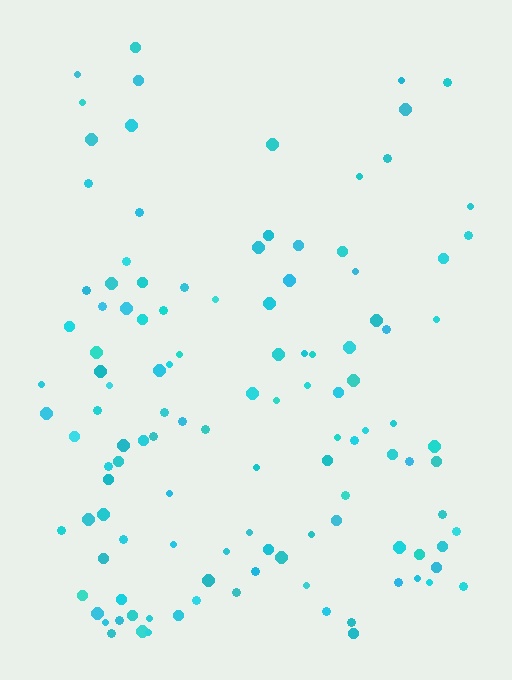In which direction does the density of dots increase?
From top to bottom, with the bottom side densest.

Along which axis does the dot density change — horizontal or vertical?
Vertical.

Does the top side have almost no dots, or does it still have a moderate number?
Still a moderate number, just noticeably fewer than the bottom.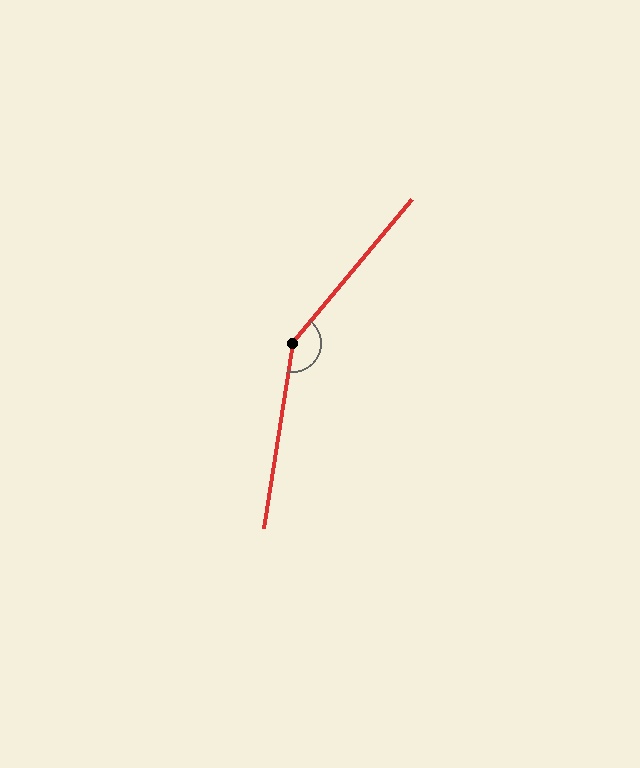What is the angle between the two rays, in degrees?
Approximately 149 degrees.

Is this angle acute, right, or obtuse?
It is obtuse.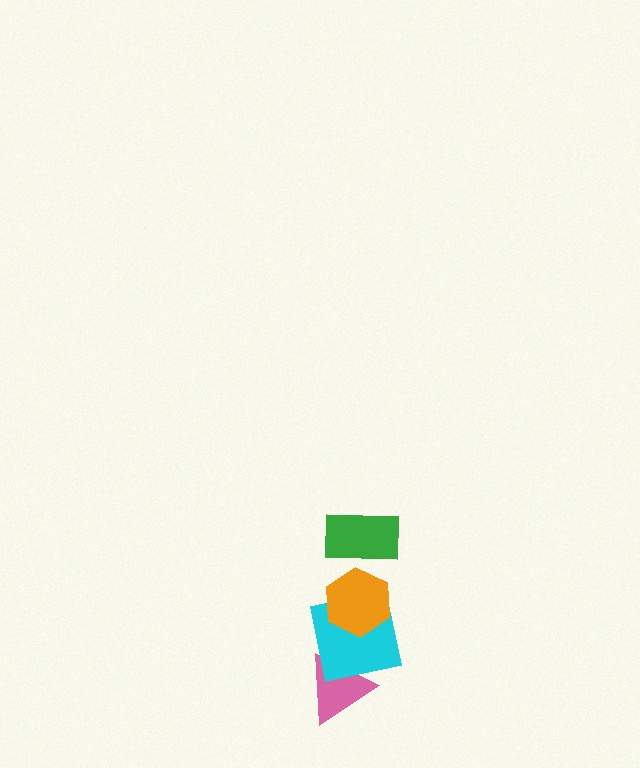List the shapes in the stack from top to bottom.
From top to bottom: the green rectangle, the orange hexagon, the cyan square, the pink triangle.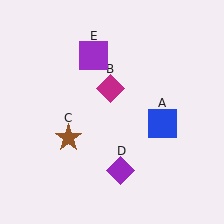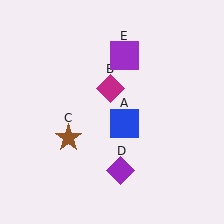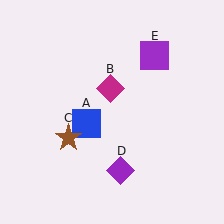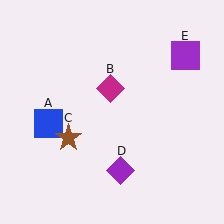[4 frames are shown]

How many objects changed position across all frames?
2 objects changed position: blue square (object A), purple square (object E).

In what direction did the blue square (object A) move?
The blue square (object A) moved left.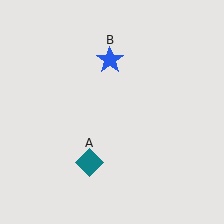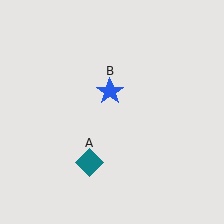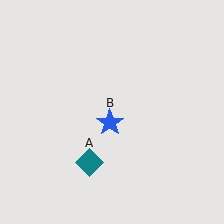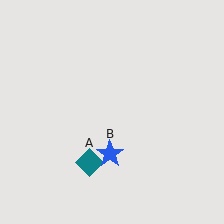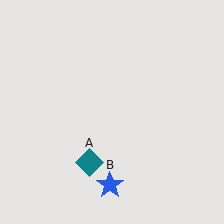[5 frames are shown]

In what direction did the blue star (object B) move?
The blue star (object B) moved down.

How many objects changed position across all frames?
1 object changed position: blue star (object B).